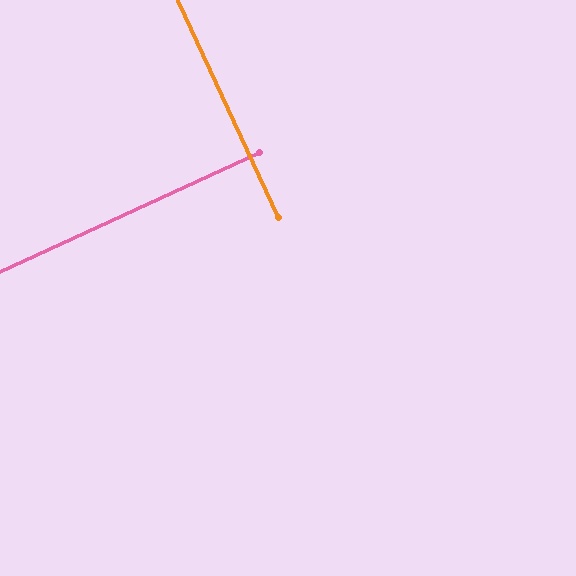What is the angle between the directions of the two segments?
Approximately 90 degrees.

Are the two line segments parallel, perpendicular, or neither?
Perpendicular — they meet at approximately 90°.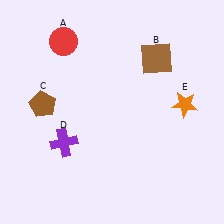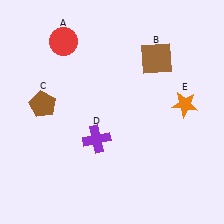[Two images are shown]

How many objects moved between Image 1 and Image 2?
1 object moved between the two images.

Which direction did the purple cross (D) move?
The purple cross (D) moved right.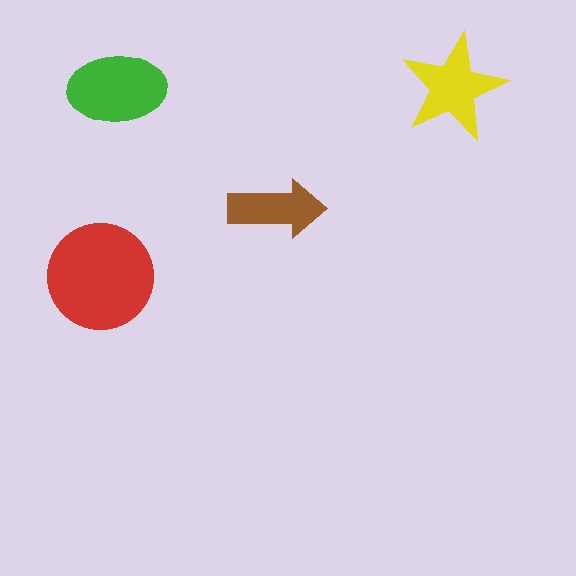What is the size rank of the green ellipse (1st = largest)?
2nd.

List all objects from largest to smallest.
The red circle, the green ellipse, the yellow star, the brown arrow.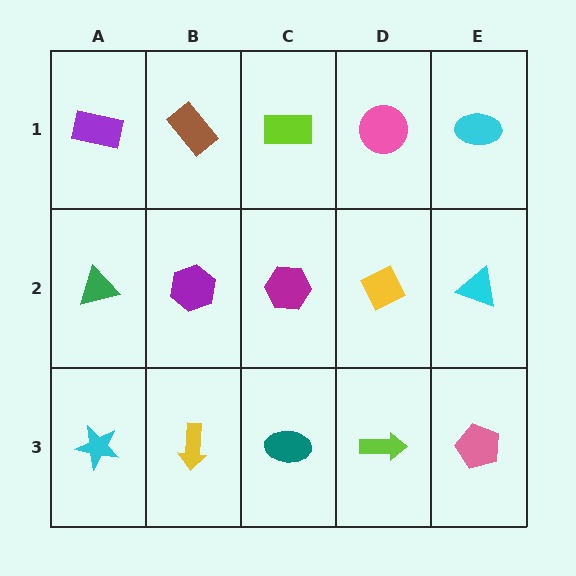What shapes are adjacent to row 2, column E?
A cyan ellipse (row 1, column E), a pink pentagon (row 3, column E), a yellow diamond (row 2, column D).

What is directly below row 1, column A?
A green triangle.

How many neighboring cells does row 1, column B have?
3.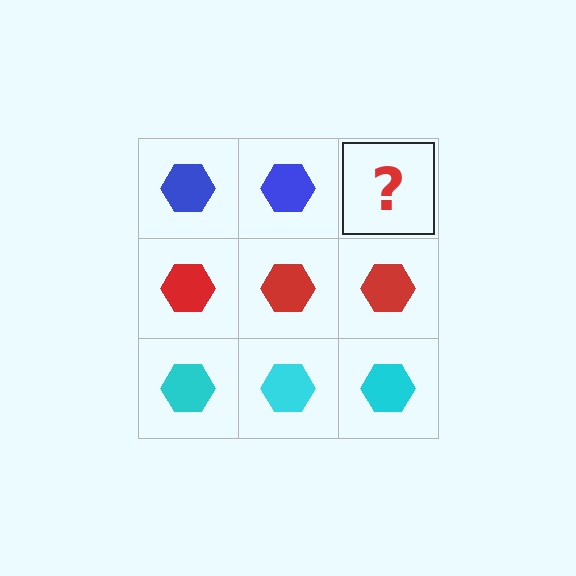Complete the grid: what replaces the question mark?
The question mark should be replaced with a blue hexagon.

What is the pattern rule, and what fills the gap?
The rule is that each row has a consistent color. The gap should be filled with a blue hexagon.